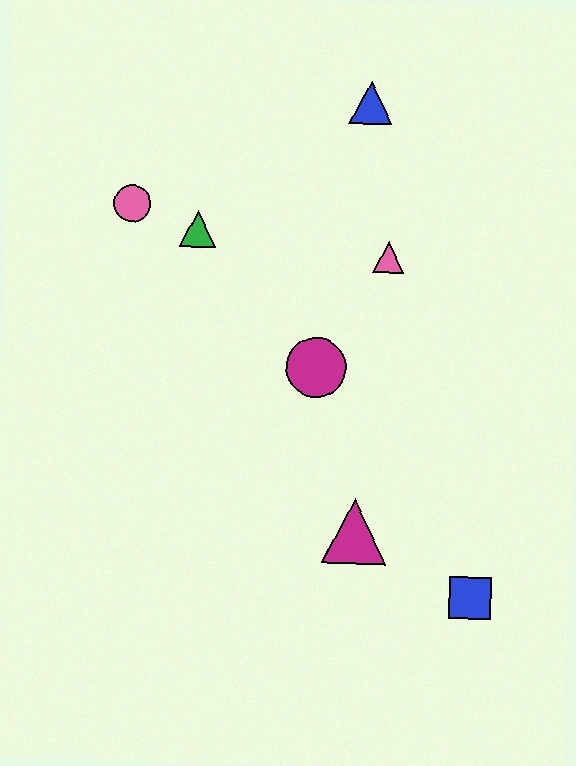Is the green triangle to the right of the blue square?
No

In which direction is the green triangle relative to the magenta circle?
The green triangle is above the magenta circle.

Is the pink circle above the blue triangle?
No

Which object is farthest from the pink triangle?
The blue square is farthest from the pink triangle.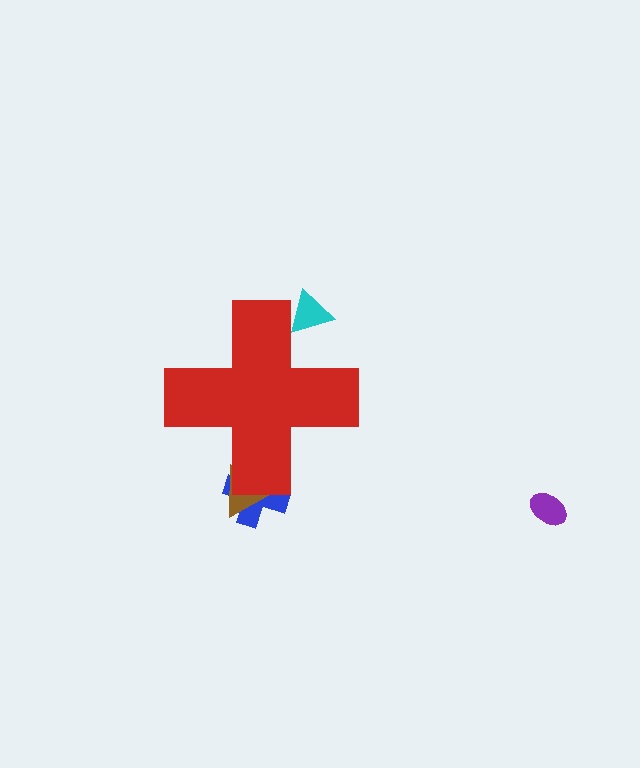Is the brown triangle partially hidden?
Yes, the brown triangle is partially hidden behind the red cross.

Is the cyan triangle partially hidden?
Yes, the cyan triangle is partially hidden behind the red cross.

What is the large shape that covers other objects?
A red cross.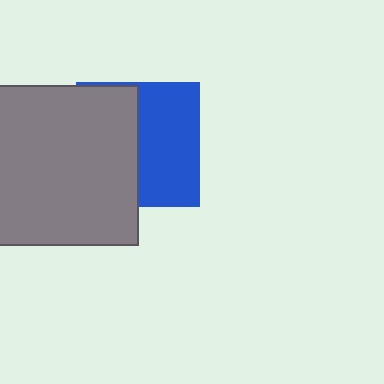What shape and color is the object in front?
The object in front is a gray square.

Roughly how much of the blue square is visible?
About half of it is visible (roughly 50%).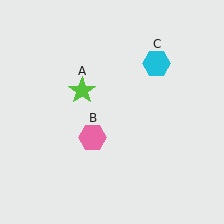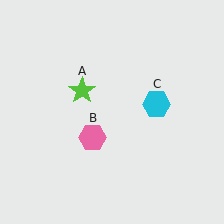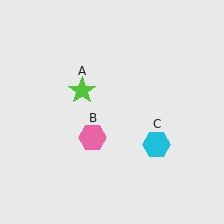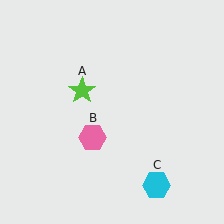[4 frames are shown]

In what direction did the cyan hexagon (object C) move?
The cyan hexagon (object C) moved down.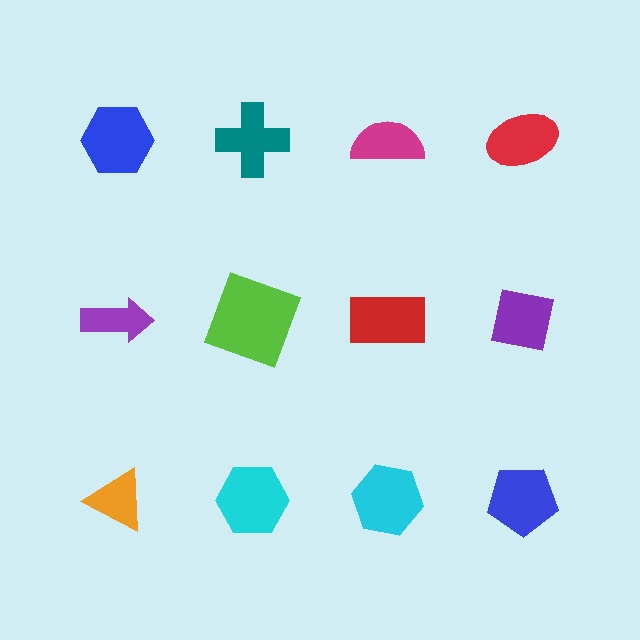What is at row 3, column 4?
A blue pentagon.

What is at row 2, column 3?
A red rectangle.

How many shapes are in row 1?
4 shapes.